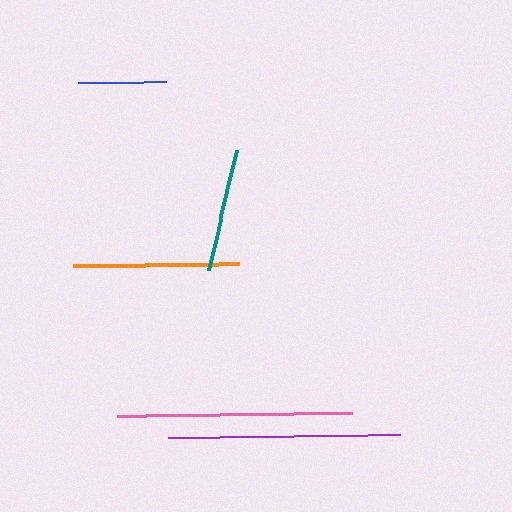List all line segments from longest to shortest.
From longest to shortest: pink, purple, orange, teal, blue.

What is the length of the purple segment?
The purple segment is approximately 231 pixels long.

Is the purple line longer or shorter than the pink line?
The pink line is longer than the purple line.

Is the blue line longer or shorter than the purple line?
The purple line is longer than the blue line.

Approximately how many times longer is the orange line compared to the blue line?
The orange line is approximately 1.9 times the length of the blue line.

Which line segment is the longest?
The pink line is the longest at approximately 235 pixels.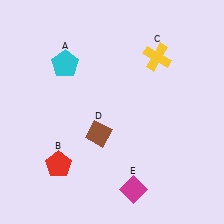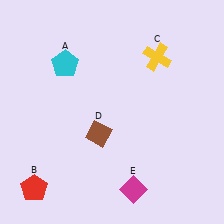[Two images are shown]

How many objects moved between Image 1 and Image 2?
1 object moved between the two images.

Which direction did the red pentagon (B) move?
The red pentagon (B) moved left.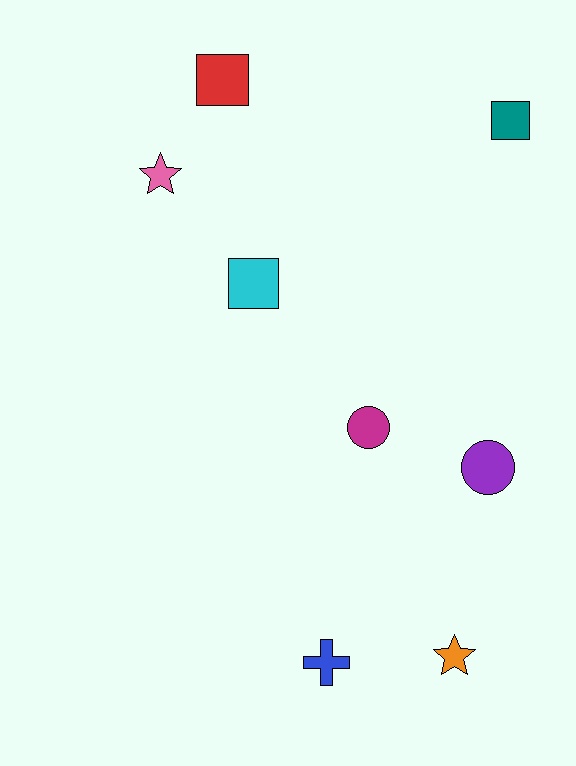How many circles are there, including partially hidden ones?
There are 2 circles.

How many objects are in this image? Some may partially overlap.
There are 8 objects.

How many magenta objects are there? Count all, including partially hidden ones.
There is 1 magenta object.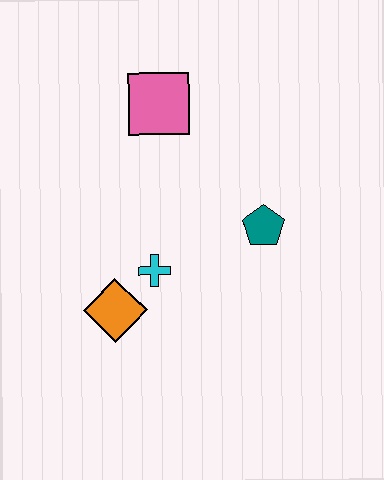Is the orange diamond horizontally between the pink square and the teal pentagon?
No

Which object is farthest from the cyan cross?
The pink square is farthest from the cyan cross.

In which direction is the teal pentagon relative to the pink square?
The teal pentagon is below the pink square.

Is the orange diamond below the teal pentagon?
Yes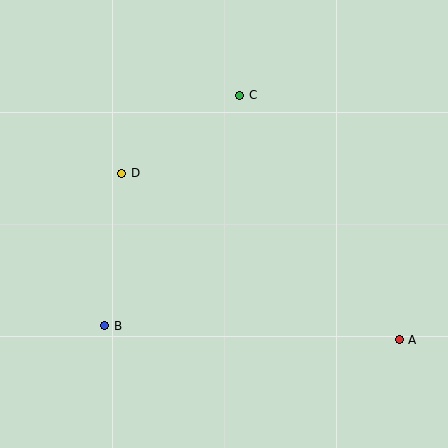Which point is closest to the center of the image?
Point D at (122, 173) is closest to the center.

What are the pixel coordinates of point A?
Point A is at (399, 340).